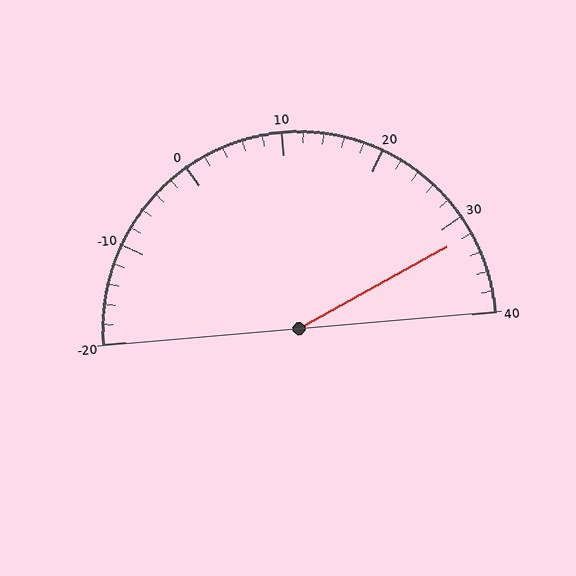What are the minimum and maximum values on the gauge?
The gauge ranges from -20 to 40.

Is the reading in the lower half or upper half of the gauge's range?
The reading is in the upper half of the range (-20 to 40).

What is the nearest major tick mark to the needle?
The nearest major tick mark is 30.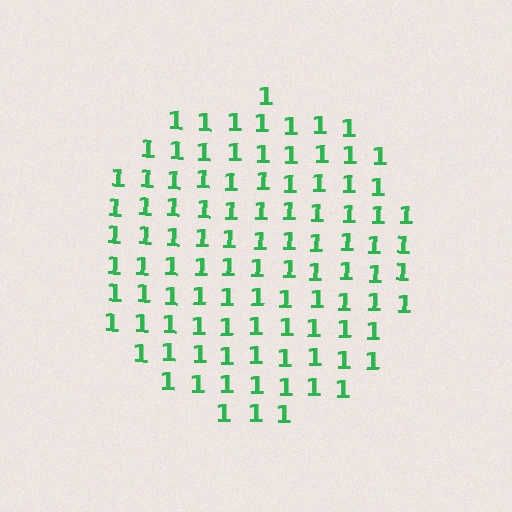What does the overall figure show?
The overall figure shows a circle.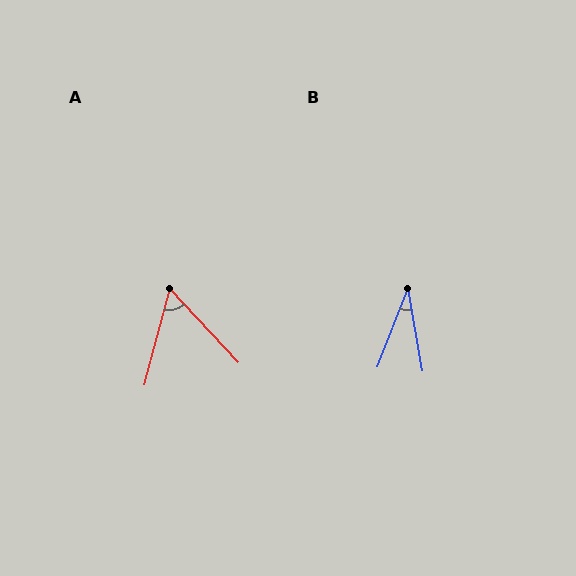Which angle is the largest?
A, at approximately 58 degrees.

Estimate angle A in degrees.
Approximately 58 degrees.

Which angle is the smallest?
B, at approximately 31 degrees.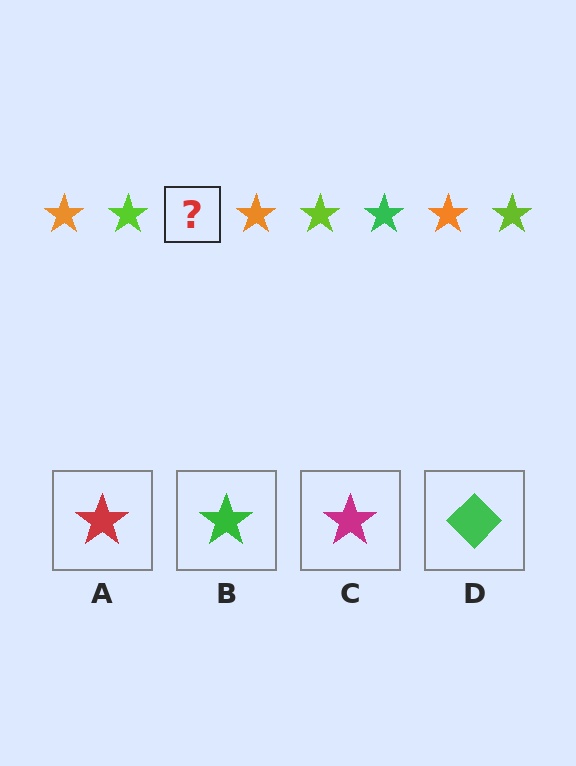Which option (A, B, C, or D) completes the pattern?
B.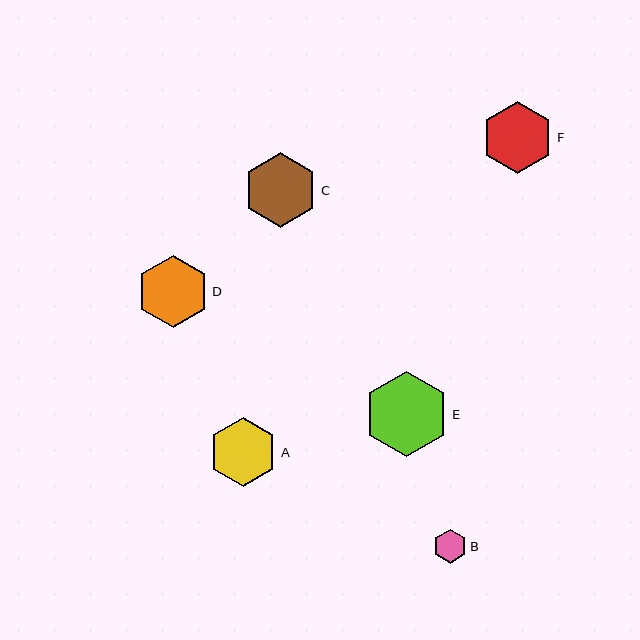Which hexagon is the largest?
Hexagon E is the largest with a size of approximately 85 pixels.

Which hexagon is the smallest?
Hexagon B is the smallest with a size of approximately 34 pixels.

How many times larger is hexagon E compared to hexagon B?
Hexagon E is approximately 2.5 times the size of hexagon B.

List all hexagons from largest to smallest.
From largest to smallest: E, C, D, F, A, B.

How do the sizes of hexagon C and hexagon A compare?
Hexagon C and hexagon A are approximately the same size.